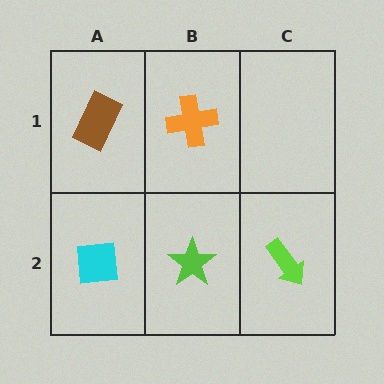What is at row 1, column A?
A brown rectangle.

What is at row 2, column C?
A lime arrow.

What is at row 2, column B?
A lime star.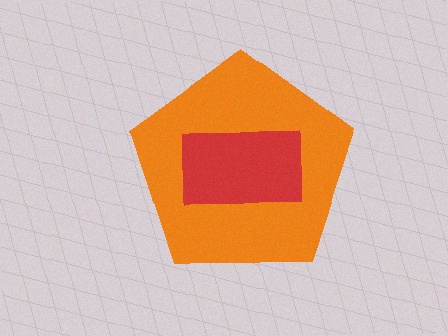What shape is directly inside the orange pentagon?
The red rectangle.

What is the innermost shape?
The red rectangle.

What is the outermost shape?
The orange pentagon.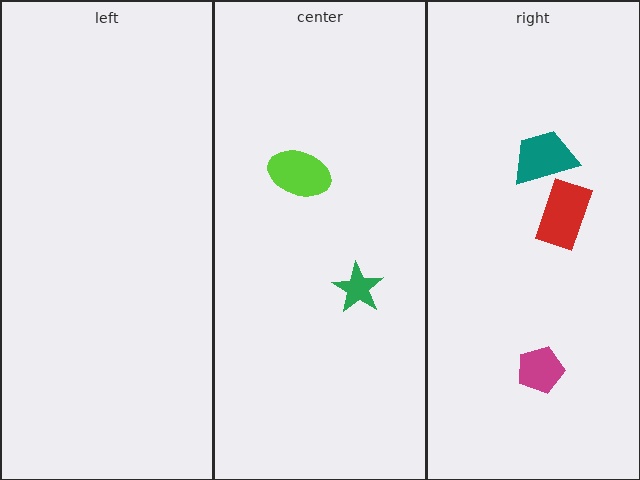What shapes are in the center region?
The lime ellipse, the green star.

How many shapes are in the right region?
3.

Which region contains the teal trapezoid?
The right region.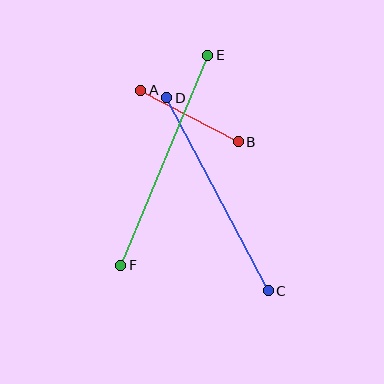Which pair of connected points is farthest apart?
Points E and F are farthest apart.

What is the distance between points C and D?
The distance is approximately 218 pixels.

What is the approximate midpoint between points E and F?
The midpoint is at approximately (164, 160) pixels.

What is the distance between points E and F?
The distance is approximately 228 pixels.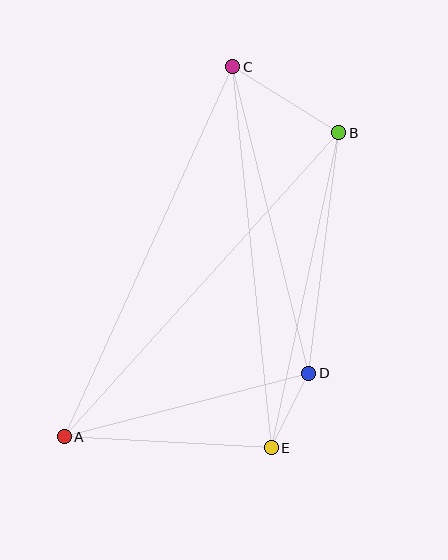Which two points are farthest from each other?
Points A and B are farthest from each other.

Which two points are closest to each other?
Points D and E are closest to each other.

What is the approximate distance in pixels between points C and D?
The distance between C and D is approximately 316 pixels.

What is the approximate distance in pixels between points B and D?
The distance between B and D is approximately 242 pixels.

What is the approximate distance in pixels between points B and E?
The distance between B and E is approximately 322 pixels.